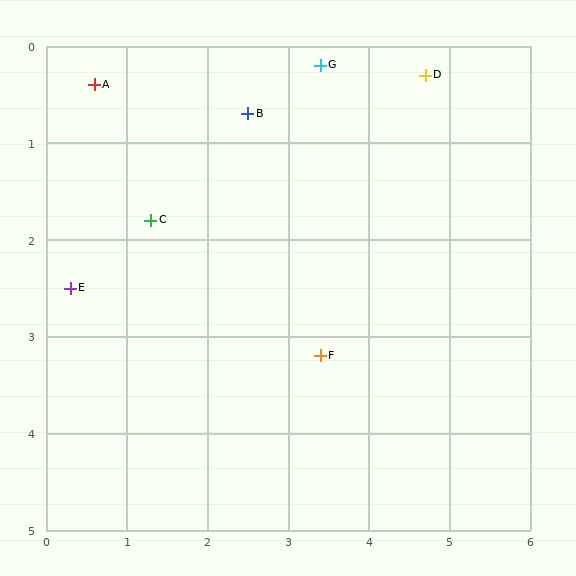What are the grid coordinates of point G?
Point G is at approximately (3.4, 0.2).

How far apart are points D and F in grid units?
Points D and F are about 3.2 grid units apart.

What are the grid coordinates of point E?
Point E is at approximately (0.3, 2.5).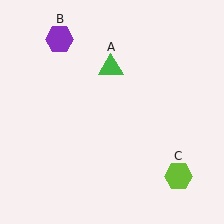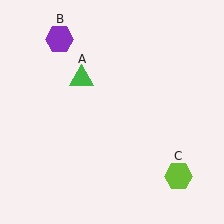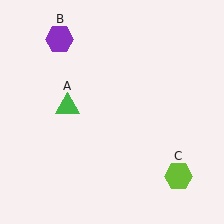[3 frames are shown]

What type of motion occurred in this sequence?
The green triangle (object A) rotated counterclockwise around the center of the scene.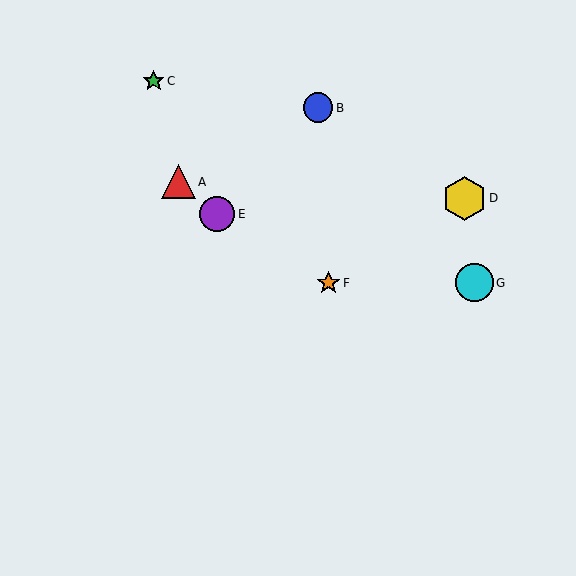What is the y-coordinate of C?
Object C is at y≈81.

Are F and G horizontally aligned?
Yes, both are at y≈283.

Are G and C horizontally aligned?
No, G is at y≈283 and C is at y≈81.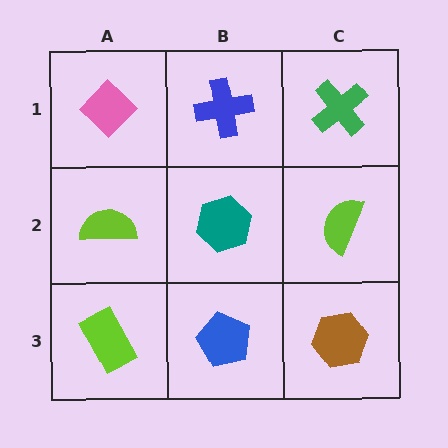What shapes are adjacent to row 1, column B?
A teal hexagon (row 2, column B), a pink diamond (row 1, column A), a green cross (row 1, column C).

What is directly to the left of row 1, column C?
A blue cross.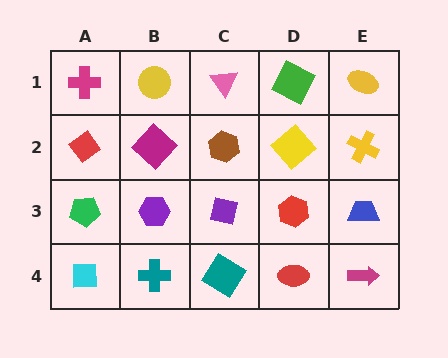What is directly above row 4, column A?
A green pentagon.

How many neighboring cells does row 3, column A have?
3.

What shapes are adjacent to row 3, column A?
A red diamond (row 2, column A), a cyan square (row 4, column A), a purple hexagon (row 3, column B).